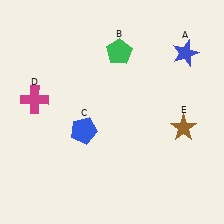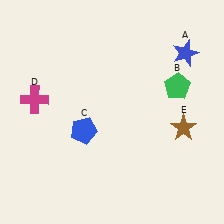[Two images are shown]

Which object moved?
The green pentagon (B) moved right.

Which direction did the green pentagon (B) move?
The green pentagon (B) moved right.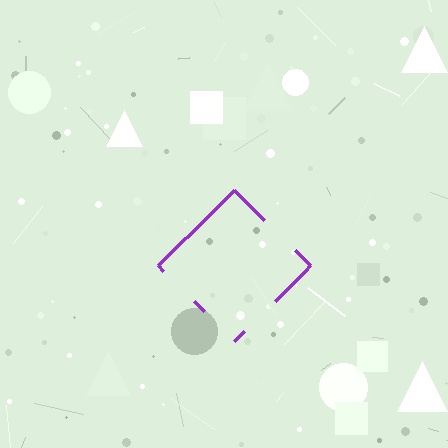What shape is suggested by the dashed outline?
The dashed outline suggests a diamond.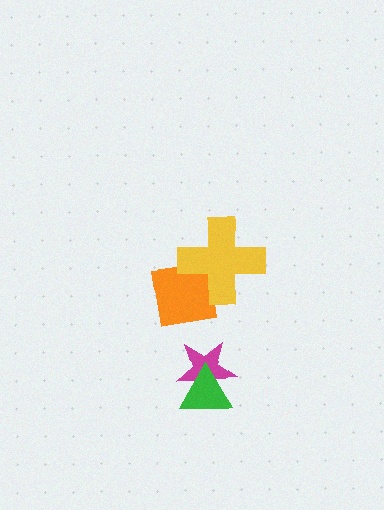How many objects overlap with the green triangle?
1 object overlaps with the green triangle.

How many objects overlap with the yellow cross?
1 object overlaps with the yellow cross.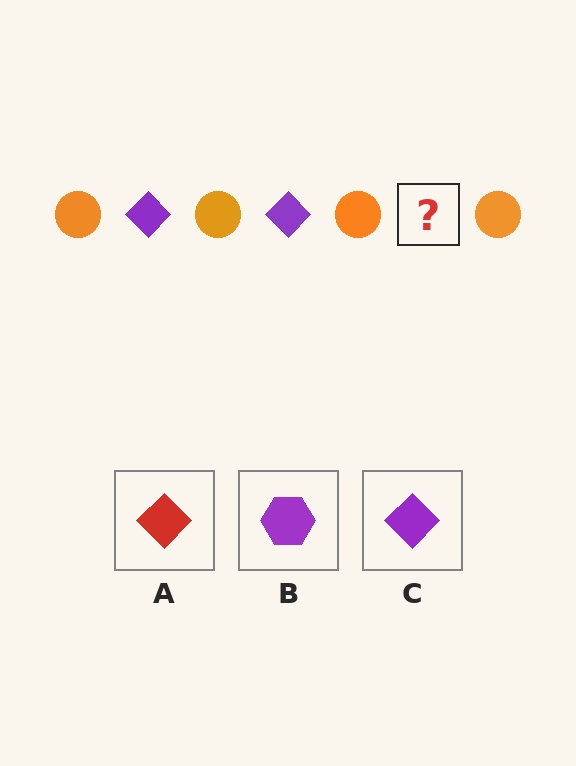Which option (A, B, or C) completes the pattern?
C.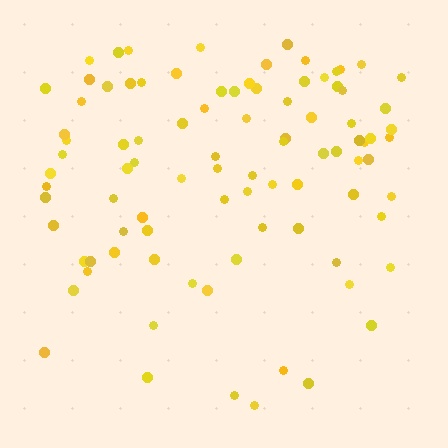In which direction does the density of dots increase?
From bottom to top, with the top side densest.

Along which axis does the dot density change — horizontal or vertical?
Vertical.